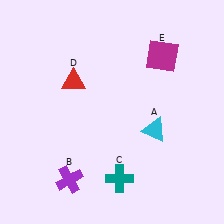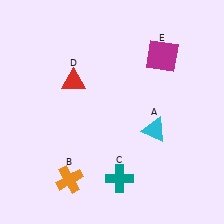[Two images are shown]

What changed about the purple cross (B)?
In Image 1, B is purple. In Image 2, it changed to orange.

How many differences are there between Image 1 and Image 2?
There is 1 difference between the two images.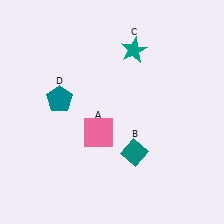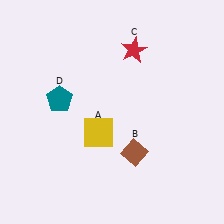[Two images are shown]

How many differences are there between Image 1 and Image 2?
There are 3 differences between the two images.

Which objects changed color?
A changed from pink to yellow. B changed from teal to brown. C changed from teal to red.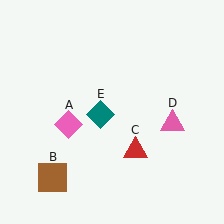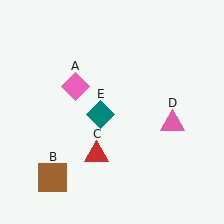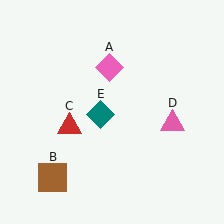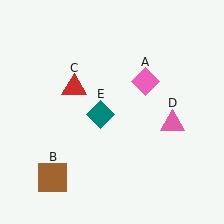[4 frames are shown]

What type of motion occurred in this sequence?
The pink diamond (object A), red triangle (object C) rotated clockwise around the center of the scene.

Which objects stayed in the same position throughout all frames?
Brown square (object B) and pink triangle (object D) and teal diamond (object E) remained stationary.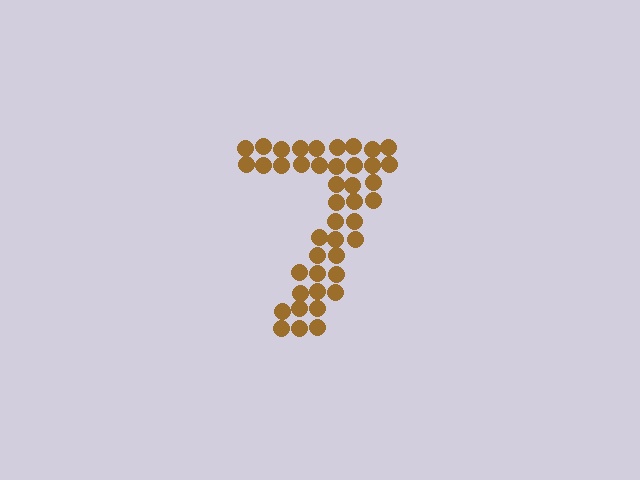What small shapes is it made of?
It is made of small circles.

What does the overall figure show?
The overall figure shows the digit 7.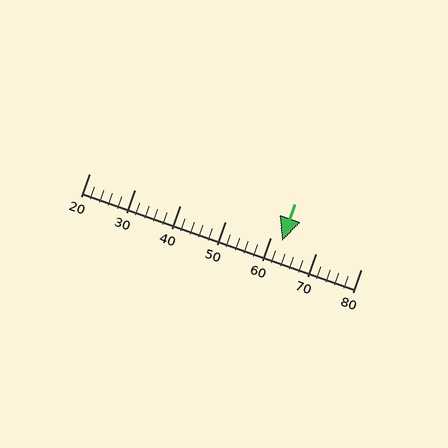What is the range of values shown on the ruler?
The ruler shows values from 20 to 80.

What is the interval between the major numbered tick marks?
The major tick marks are spaced 10 units apart.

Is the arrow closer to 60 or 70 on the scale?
The arrow is closer to 60.